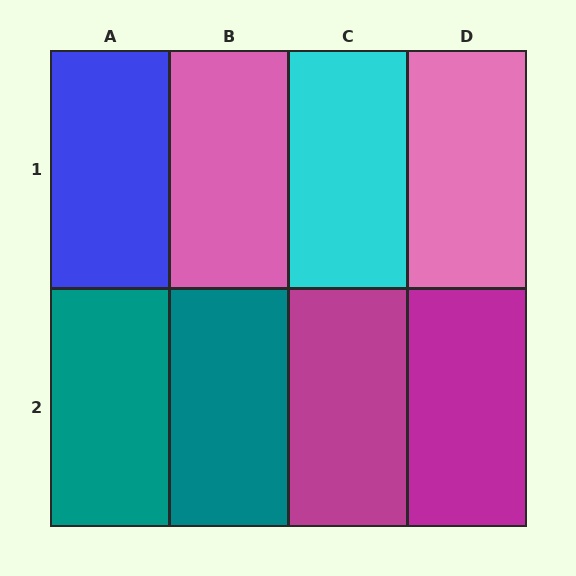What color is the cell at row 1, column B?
Pink.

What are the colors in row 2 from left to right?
Teal, teal, magenta, magenta.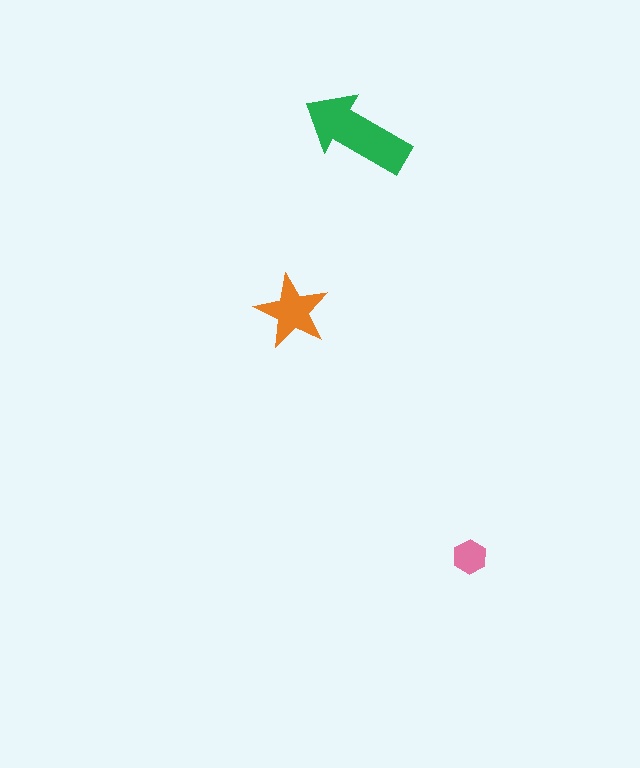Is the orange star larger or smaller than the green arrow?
Smaller.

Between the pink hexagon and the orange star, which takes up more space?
The orange star.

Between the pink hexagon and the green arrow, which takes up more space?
The green arrow.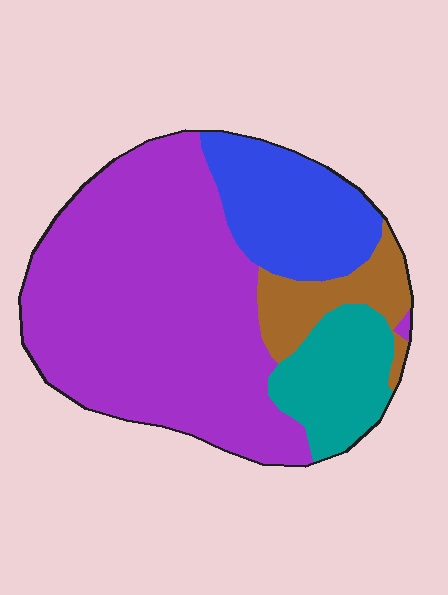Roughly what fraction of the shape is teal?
Teal takes up about one eighth (1/8) of the shape.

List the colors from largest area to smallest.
From largest to smallest: purple, blue, teal, brown.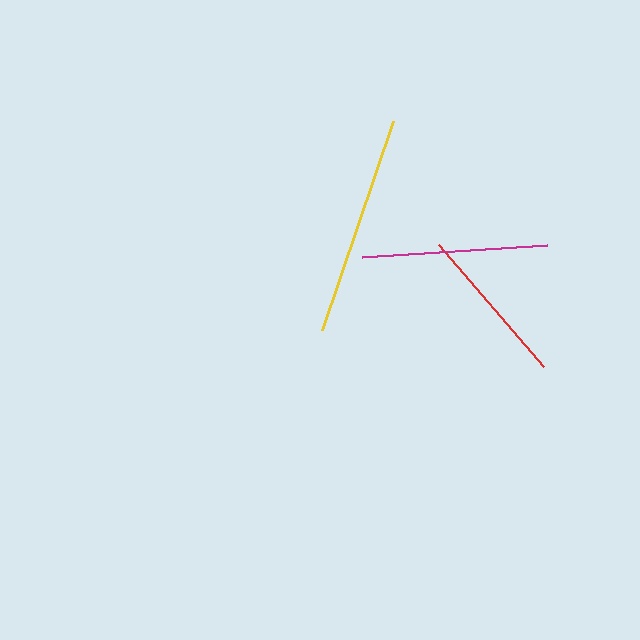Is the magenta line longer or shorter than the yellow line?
The yellow line is longer than the magenta line.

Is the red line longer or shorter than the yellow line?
The yellow line is longer than the red line.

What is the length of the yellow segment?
The yellow segment is approximately 220 pixels long.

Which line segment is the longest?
The yellow line is the longest at approximately 220 pixels.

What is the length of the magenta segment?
The magenta segment is approximately 184 pixels long.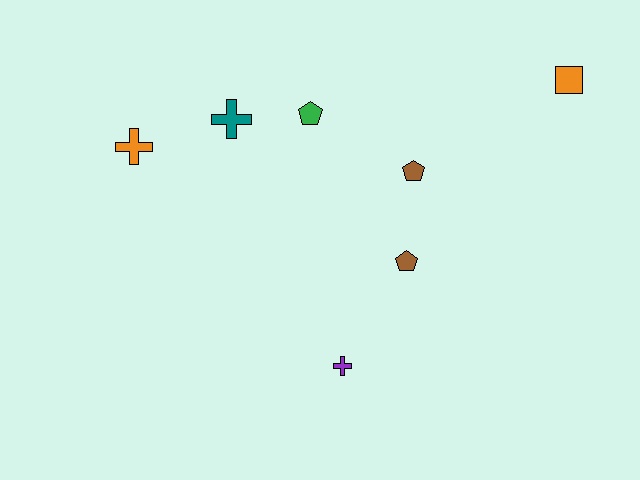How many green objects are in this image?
There is 1 green object.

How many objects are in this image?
There are 7 objects.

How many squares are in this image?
There is 1 square.